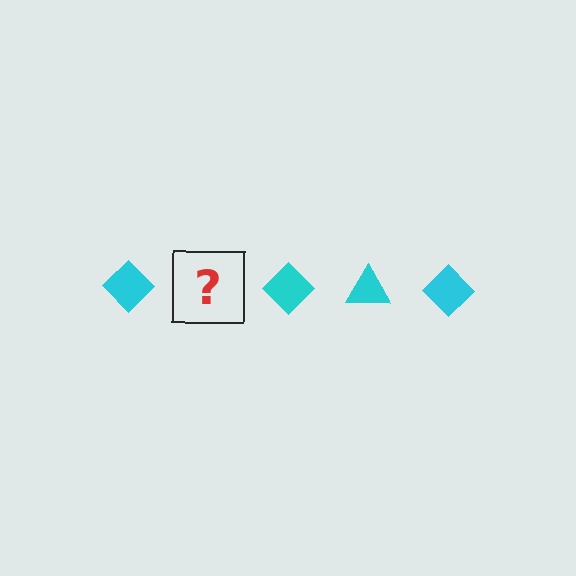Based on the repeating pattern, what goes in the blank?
The blank should be a cyan triangle.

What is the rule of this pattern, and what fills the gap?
The rule is that the pattern cycles through diamond, triangle shapes in cyan. The gap should be filled with a cyan triangle.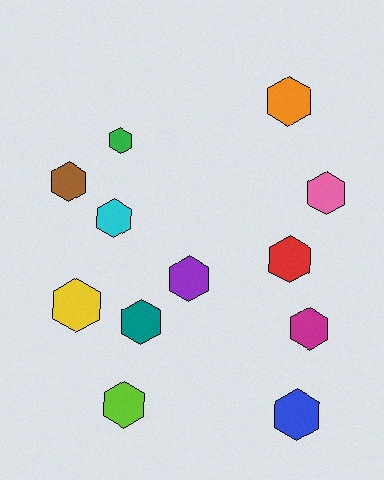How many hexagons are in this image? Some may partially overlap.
There are 12 hexagons.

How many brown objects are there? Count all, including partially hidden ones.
There is 1 brown object.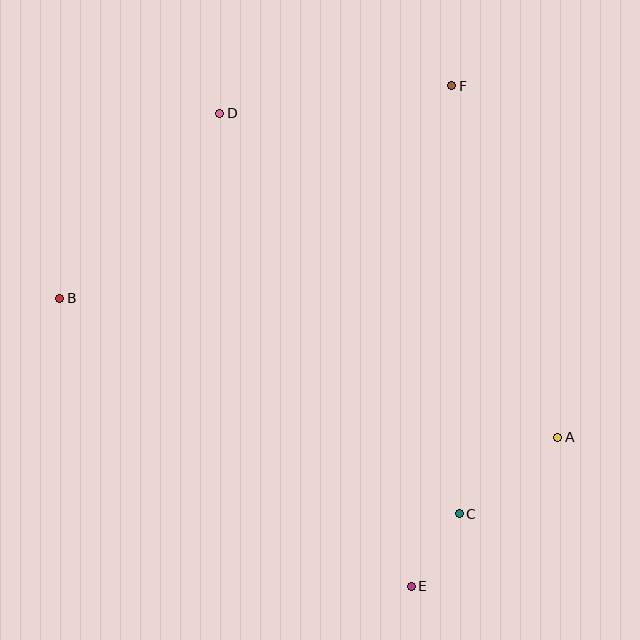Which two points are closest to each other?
Points C and E are closest to each other.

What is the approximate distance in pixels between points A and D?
The distance between A and D is approximately 468 pixels.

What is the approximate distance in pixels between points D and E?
The distance between D and E is approximately 510 pixels.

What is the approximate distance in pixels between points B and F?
The distance between B and F is approximately 446 pixels.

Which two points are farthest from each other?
Points A and B are farthest from each other.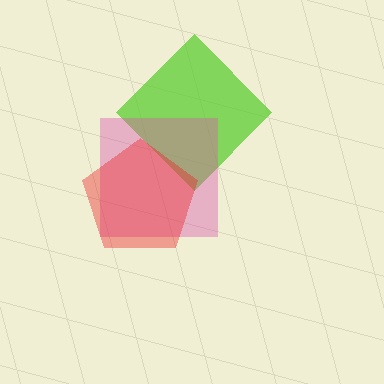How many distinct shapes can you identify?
There are 3 distinct shapes: a lime diamond, a pink square, a red pentagon.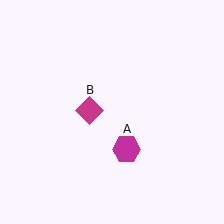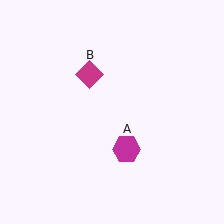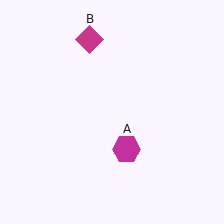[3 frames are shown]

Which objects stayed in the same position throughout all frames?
Magenta hexagon (object A) remained stationary.